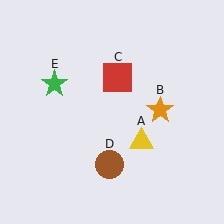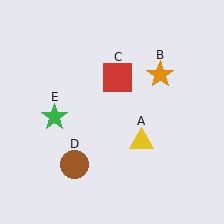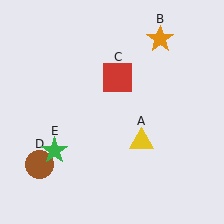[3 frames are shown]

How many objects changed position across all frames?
3 objects changed position: orange star (object B), brown circle (object D), green star (object E).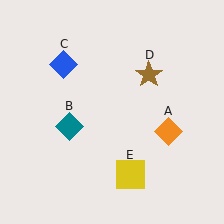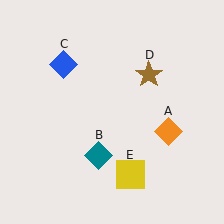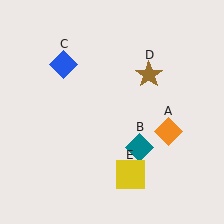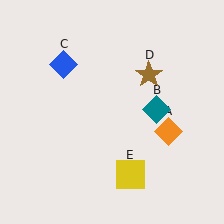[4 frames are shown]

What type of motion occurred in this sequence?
The teal diamond (object B) rotated counterclockwise around the center of the scene.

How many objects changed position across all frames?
1 object changed position: teal diamond (object B).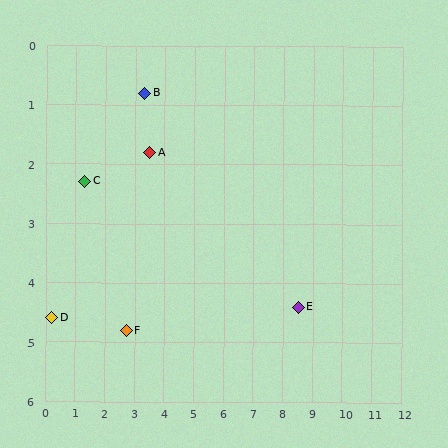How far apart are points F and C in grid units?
Points F and C are about 2.9 grid units apart.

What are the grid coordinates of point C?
Point C is at approximately (1.3, 2.3).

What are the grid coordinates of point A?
Point A is at approximately (3.5, 1.8).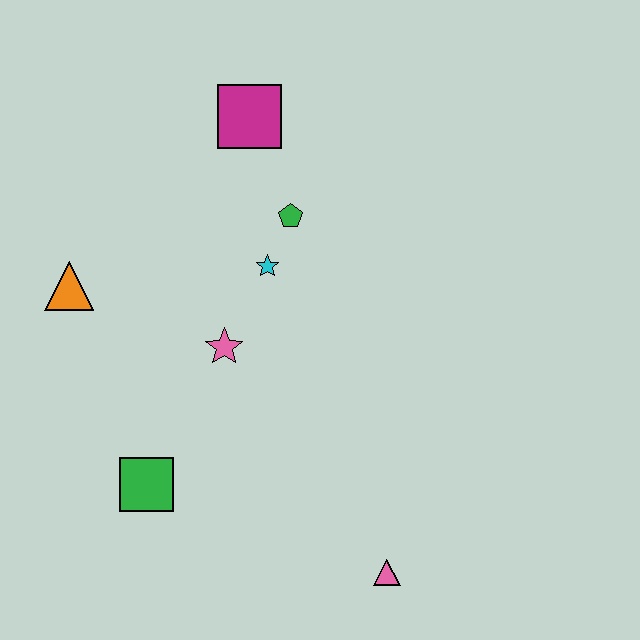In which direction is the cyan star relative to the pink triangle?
The cyan star is above the pink triangle.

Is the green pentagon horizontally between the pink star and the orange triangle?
No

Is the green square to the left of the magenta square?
Yes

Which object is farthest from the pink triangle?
The magenta square is farthest from the pink triangle.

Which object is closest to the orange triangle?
The pink star is closest to the orange triangle.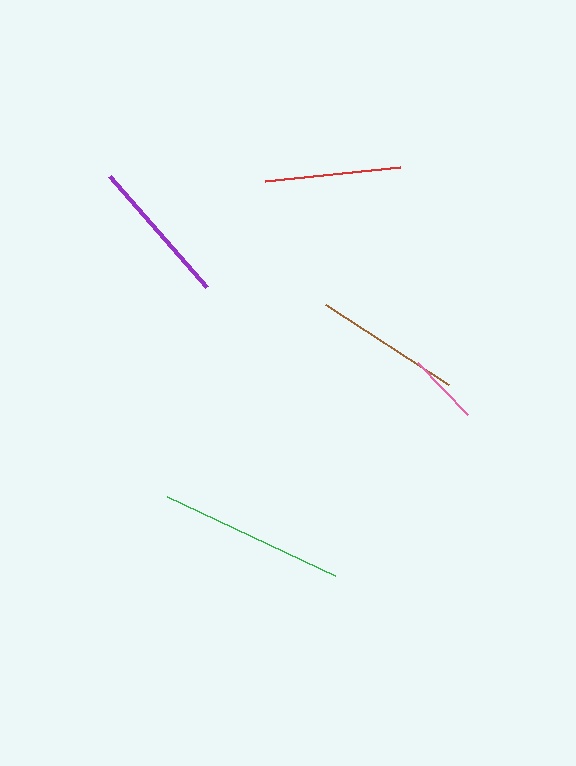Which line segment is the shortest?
The pink line is the shortest at approximately 72 pixels.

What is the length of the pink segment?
The pink segment is approximately 72 pixels long.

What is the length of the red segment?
The red segment is approximately 136 pixels long.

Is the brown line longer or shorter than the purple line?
The purple line is longer than the brown line.